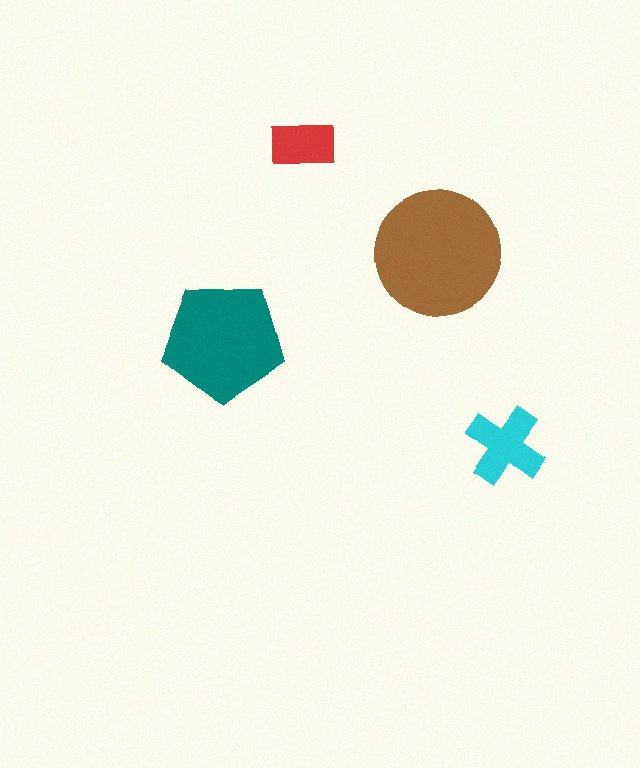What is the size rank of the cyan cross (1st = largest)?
3rd.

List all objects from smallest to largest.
The red rectangle, the cyan cross, the teal pentagon, the brown circle.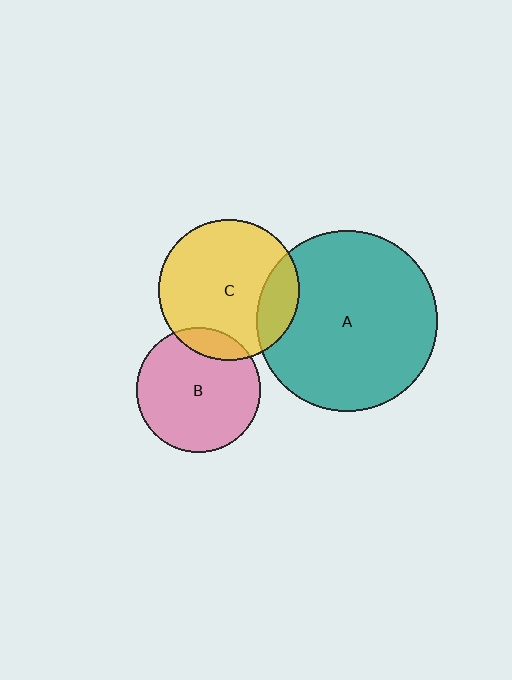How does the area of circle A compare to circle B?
Approximately 2.1 times.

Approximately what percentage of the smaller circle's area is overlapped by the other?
Approximately 15%.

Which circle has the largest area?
Circle A (teal).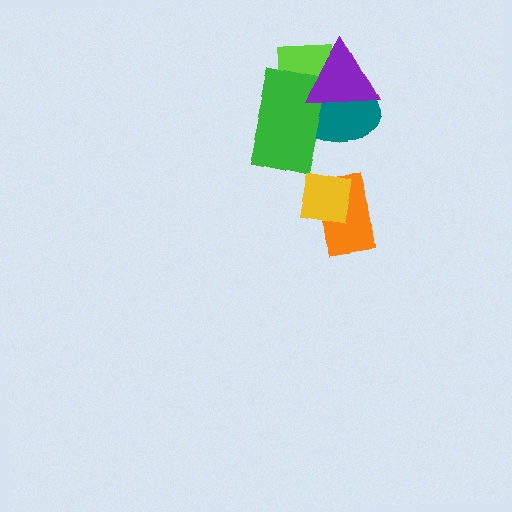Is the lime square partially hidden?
Yes, it is partially covered by another shape.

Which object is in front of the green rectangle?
The purple triangle is in front of the green rectangle.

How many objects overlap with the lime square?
3 objects overlap with the lime square.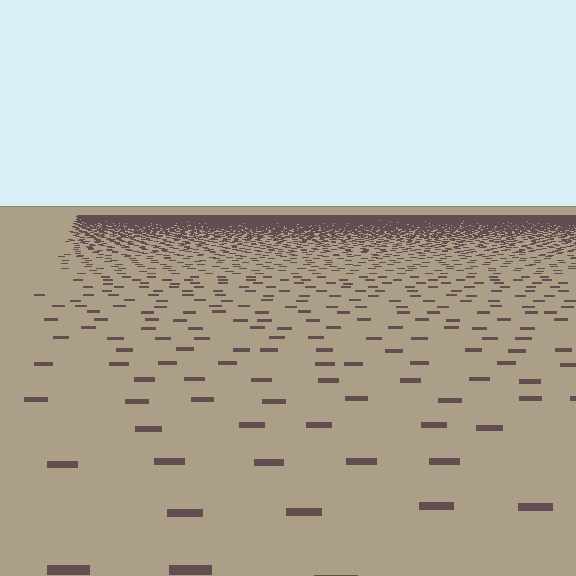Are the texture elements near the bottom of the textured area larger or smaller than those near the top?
Larger. Near the bottom, elements are closer to the viewer and appear at a bigger on-screen size.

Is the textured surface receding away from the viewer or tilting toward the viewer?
The surface is receding away from the viewer. Texture elements get smaller and denser toward the top.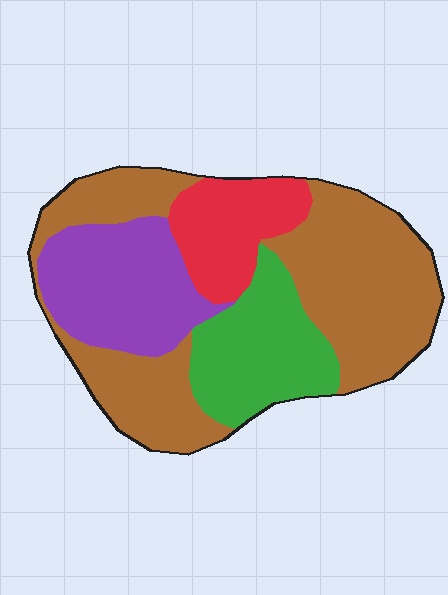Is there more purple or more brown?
Brown.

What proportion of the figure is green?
Green covers 18% of the figure.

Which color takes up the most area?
Brown, at roughly 45%.